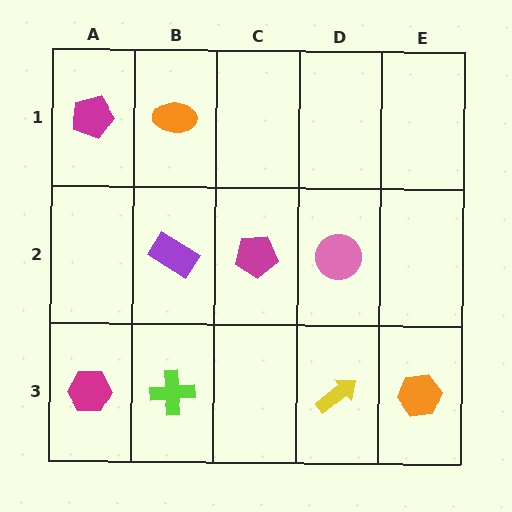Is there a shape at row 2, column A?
No, that cell is empty.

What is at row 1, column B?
An orange ellipse.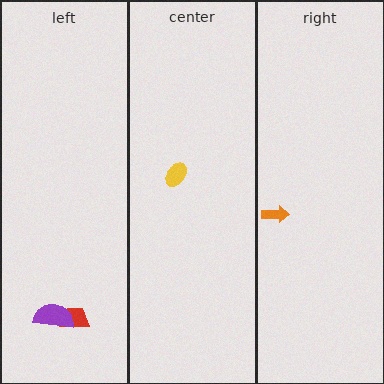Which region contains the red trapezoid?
The left region.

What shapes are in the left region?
The red trapezoid, the purple semicircle.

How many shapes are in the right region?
1.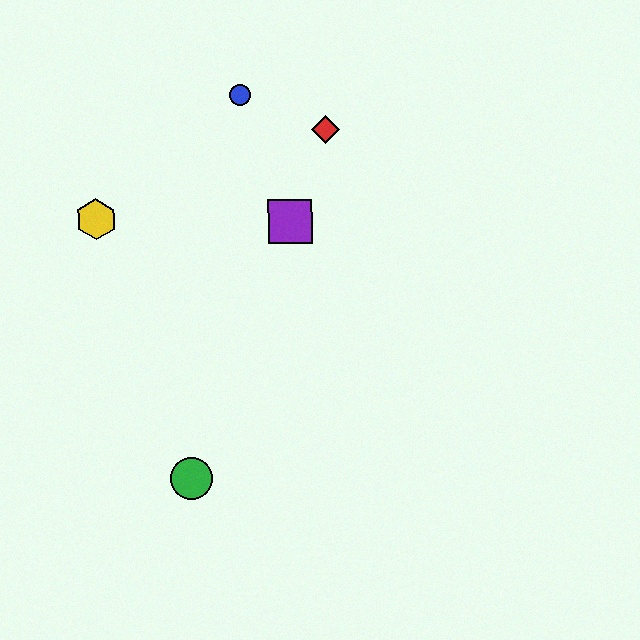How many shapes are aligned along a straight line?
3 shapes (the red diamond, the green circle, the purple square) are aligned along a straight line.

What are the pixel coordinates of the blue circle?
The blue circle is at (240, 96).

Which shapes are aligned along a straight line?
The red diamond, the green circle, the purple square are aligned along a straight line.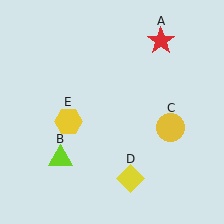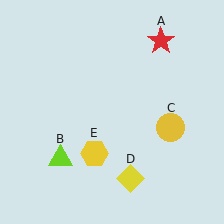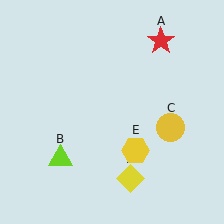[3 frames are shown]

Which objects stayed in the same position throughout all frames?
Red star (object A) and lime triangle (object B) and yellow circle (object C) and yellow diamond (object D) remained stationary.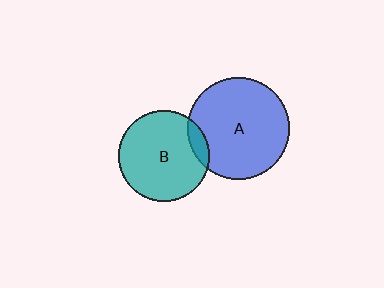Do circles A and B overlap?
Yes.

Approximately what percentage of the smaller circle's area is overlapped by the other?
Approximately 10%.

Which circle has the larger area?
Circle A (blue).